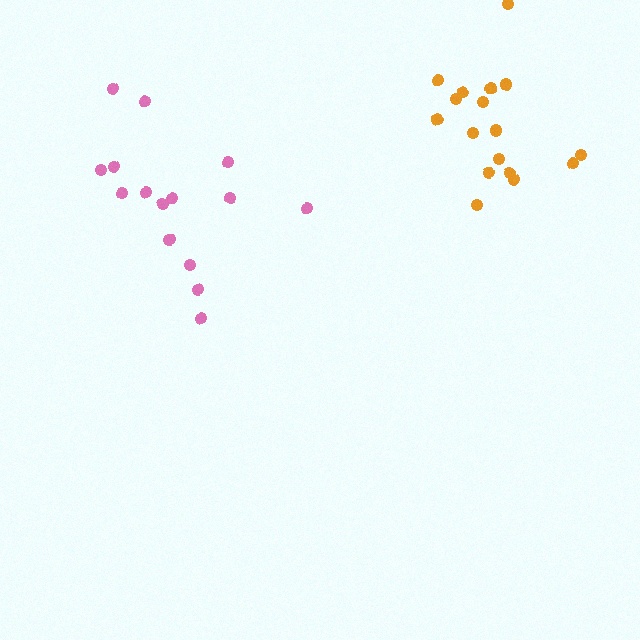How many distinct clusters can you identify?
There are 2 distinct clusters.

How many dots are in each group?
Group 1: 15 dots, Group 2: 17 dots (32 total).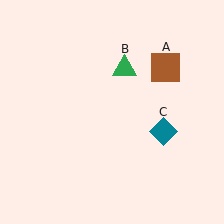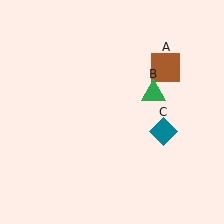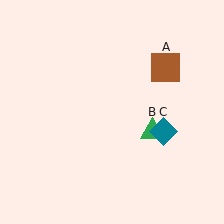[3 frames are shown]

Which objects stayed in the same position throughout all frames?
Brown square (object A) and teal diamond (object C) remained stationary.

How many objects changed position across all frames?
1 object changed position: green triangle (object B).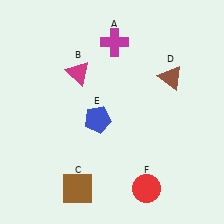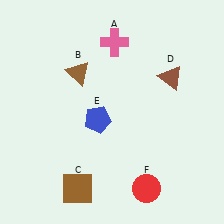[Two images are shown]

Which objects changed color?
A changed from magenta to pink. B changed from magenta to brown.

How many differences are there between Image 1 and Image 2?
There are 2 differences between the two images.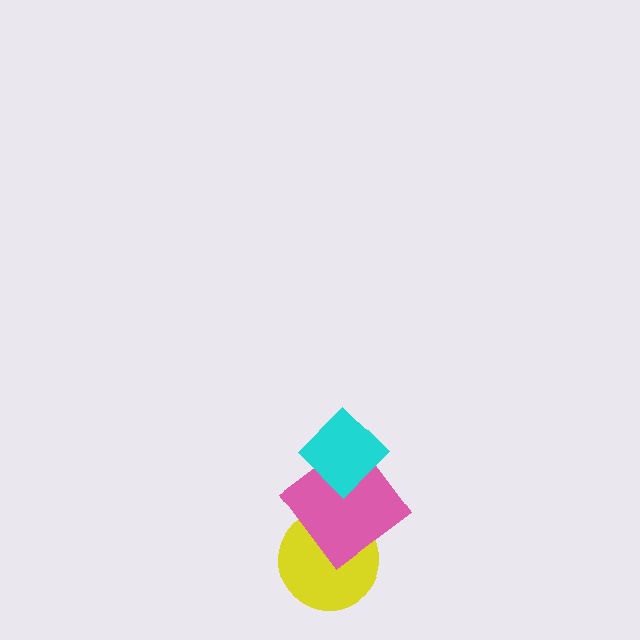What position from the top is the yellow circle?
The yellow circle is 3rd from the top.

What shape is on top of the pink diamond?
The cyan diamond is on top of the pink diamond.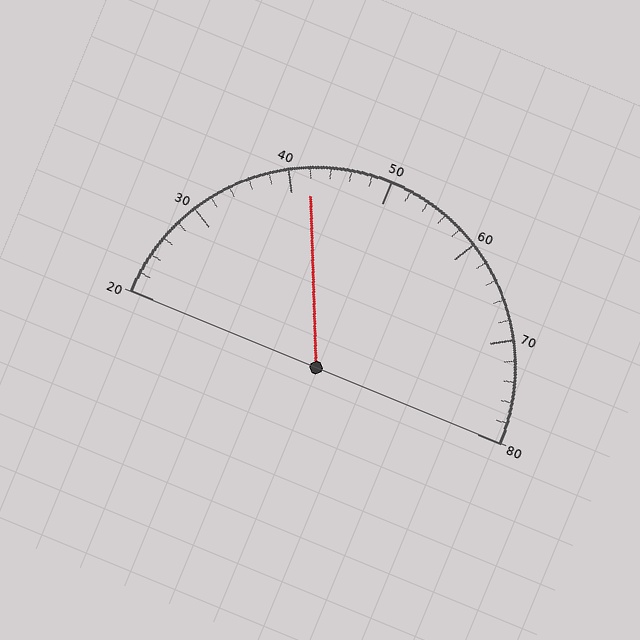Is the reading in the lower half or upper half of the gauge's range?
The reading is in the lower half of the range (20 to 80).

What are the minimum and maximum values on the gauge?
The gauge ranges from 20 to 80.